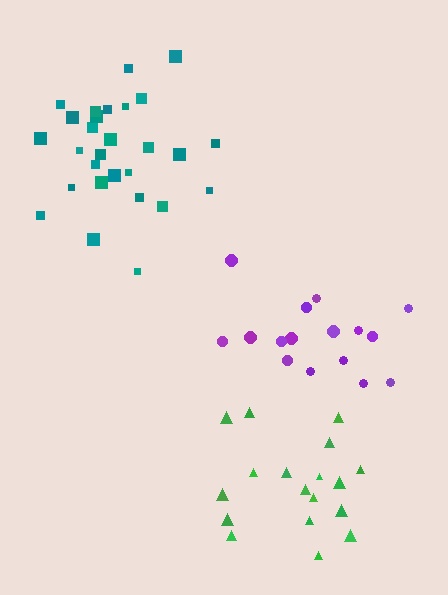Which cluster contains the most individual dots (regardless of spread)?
Teal (28).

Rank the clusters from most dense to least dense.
teal, green, purple.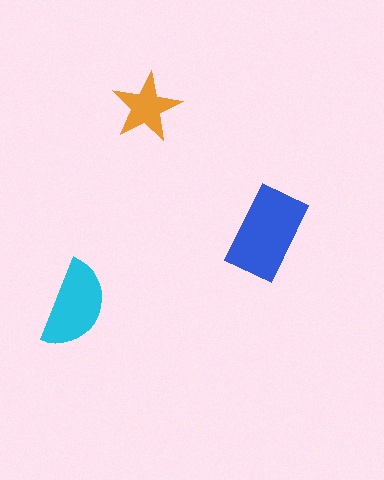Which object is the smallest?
The orange star.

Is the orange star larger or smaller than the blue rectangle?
Smaller.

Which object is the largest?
The blue rectangle.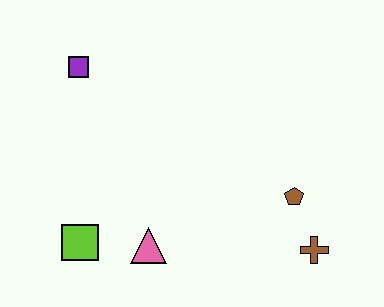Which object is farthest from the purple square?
The brown cross is farthest from the purple square.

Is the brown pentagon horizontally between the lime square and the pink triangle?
No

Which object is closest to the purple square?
The lime square is closest to the purple square.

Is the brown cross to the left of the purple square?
No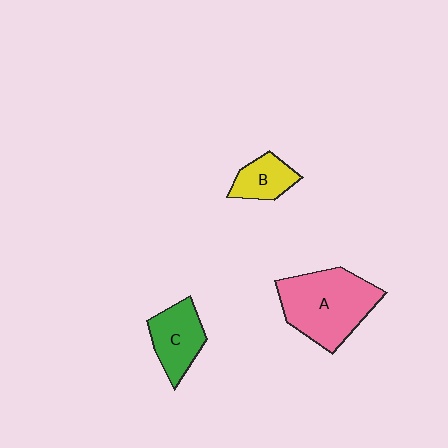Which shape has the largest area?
Shape A (pink).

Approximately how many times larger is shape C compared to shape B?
Approximately 1.4 times.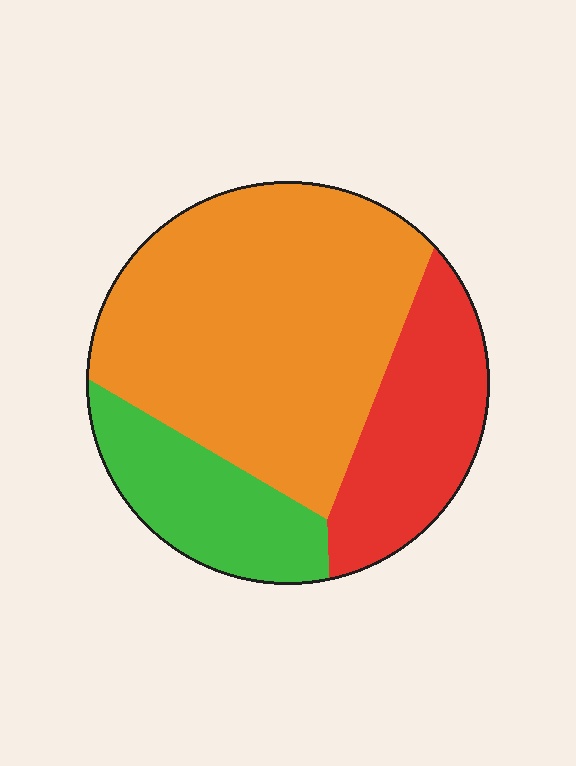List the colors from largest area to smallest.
From largest to smallest: orange, red, green.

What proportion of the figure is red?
Red covers about 25% of the figure.